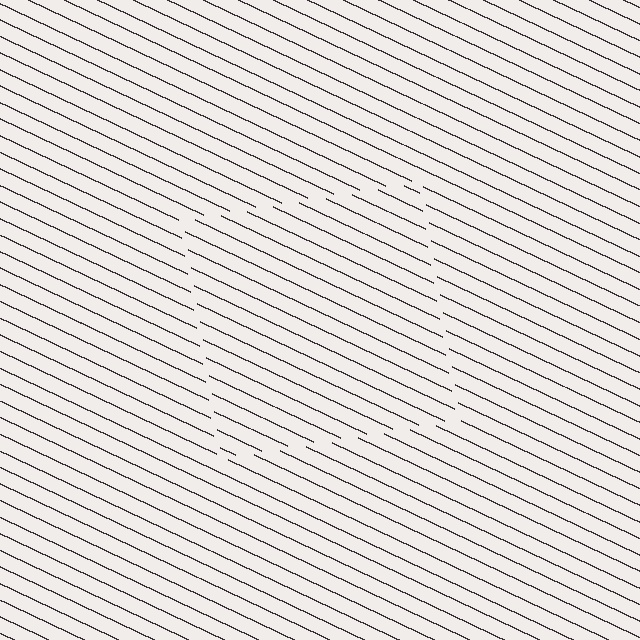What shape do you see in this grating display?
An illusory square. The interior of the shape contains the same grating, shifted by half a period — the contour is defined by the phase discontinuity where line-ends from the inner and outer gratings abut.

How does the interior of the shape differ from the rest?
The interior of the shape contains the same grating, shifted by half a period — the contour is defined by the phase discontinuity where line-ends from the inner and outer gratings abut.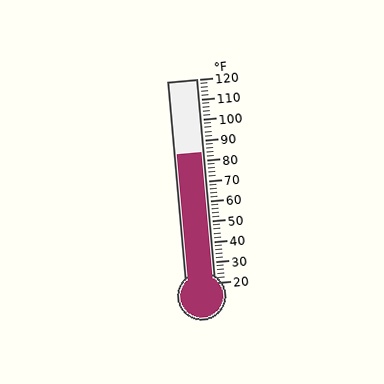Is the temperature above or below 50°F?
The temperature is above 50°F.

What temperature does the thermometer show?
The thermometer shows approximately 84°F.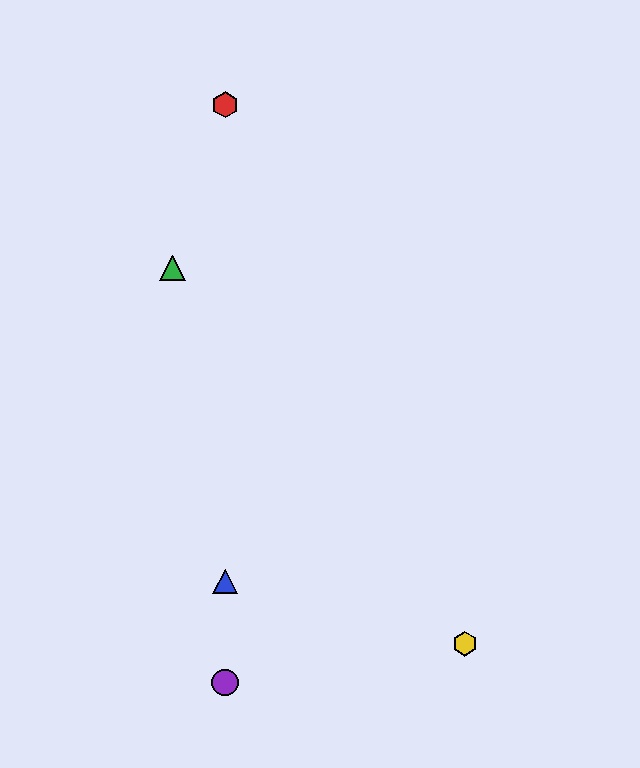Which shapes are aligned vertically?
The red hexagon, the blue triangle, the purple circle are aligned vertically.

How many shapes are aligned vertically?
3 shapes (the red hexagon, the blue triangle, the purple circle) are aligned vertically.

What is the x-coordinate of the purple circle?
The purple circle is at x≈225.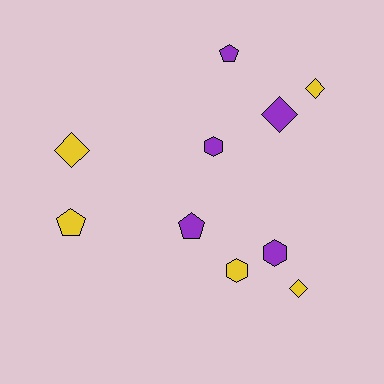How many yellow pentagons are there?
There is 1 yellow pentagon.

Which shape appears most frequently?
Diamond, with 4 objects.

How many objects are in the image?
There are 10 objects.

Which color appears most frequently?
Yellow, with 5 objects.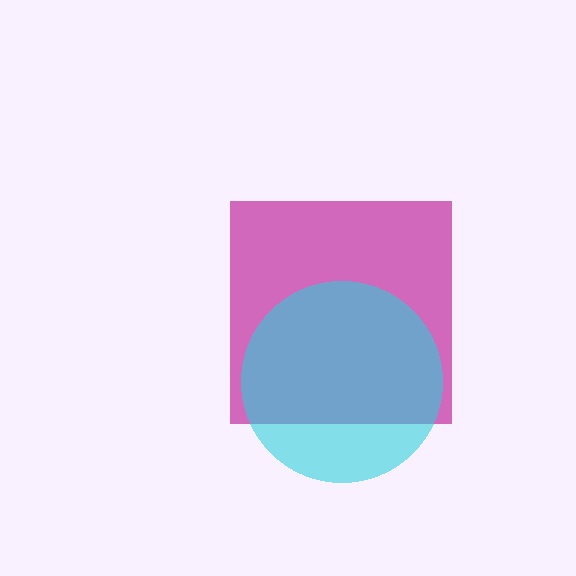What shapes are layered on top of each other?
The layered shapes are: a magenta square, a cyan circle.